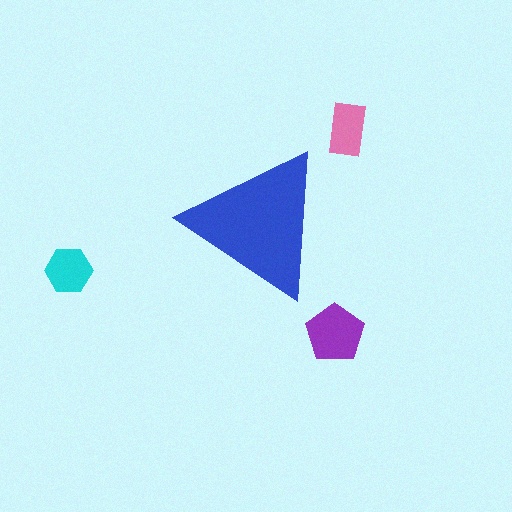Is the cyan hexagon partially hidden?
No, the cyan hexagon is fully visible.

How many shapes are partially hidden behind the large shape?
0 shapes are partially hidden.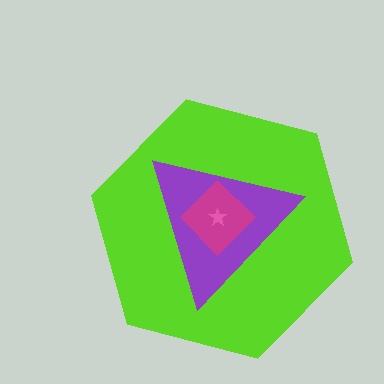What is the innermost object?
The pink star.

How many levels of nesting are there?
4.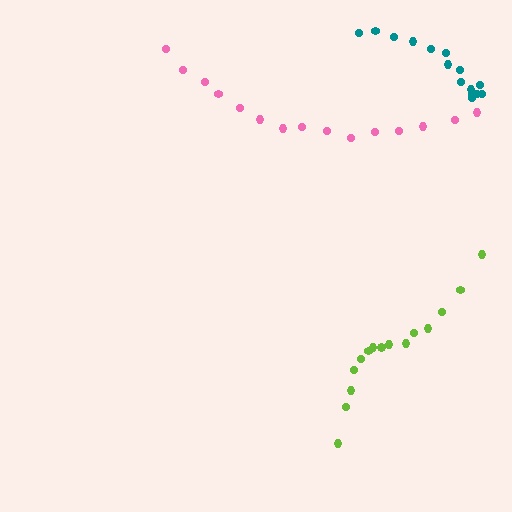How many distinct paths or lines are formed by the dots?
There are 3 distinct paths.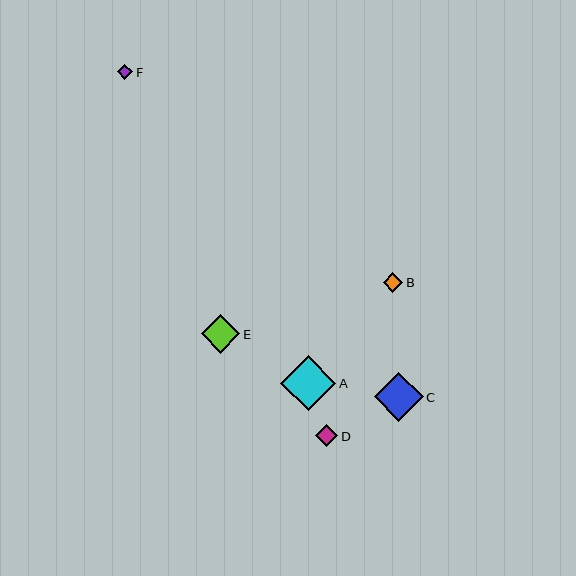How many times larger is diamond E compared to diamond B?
Diamond E is approximately 2.0 times the size of diamond B.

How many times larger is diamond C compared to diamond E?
Diamond C is approximately 1.3 times the size of diamond E.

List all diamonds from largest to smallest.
From largest to smallest: A, C, E, D, B, F.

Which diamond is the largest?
Diamond A is the largest with a size of approximately 55 pixels.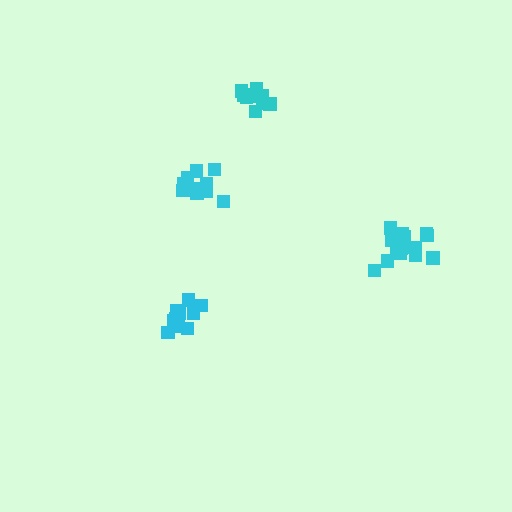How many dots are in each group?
Group 1: 11 dots, Group 2: 14 dots, Group 3: 12 dots, Group 4: 9 dots (46 total).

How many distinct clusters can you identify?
There are 4 distinct clusters.